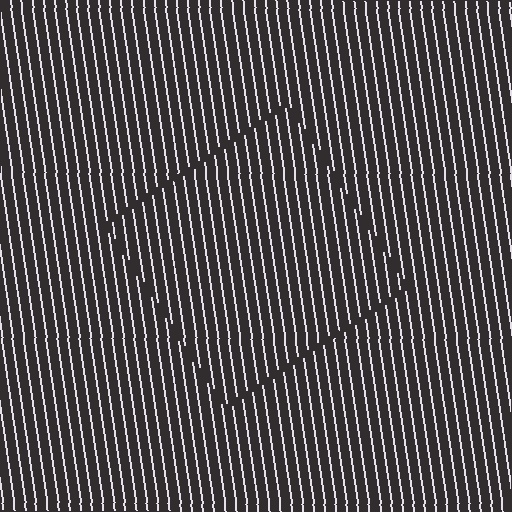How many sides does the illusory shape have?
4 sides — the line-ends trace a square.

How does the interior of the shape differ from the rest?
The interior of the shape contains the same grating, shifted by half a period — the contour is defined by the phase discontinuity where line-ends from the inner and outer gratings abut.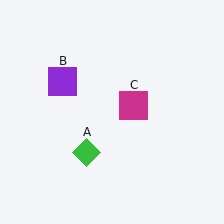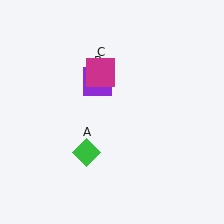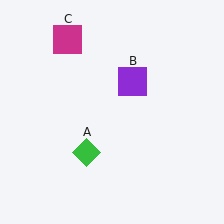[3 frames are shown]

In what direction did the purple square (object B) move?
The purple square (object B) moved right.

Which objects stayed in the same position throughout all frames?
Green diamond (object A) remained stationary.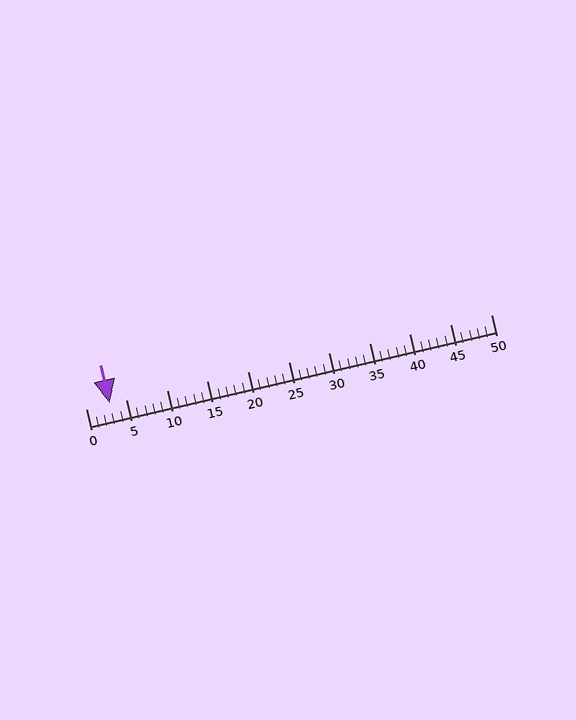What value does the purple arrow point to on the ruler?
The purple arrow points to approximately 3.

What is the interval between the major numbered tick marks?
The major tick marks are spaced 5 units apart.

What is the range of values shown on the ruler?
The ruler shows values from 0 to 50.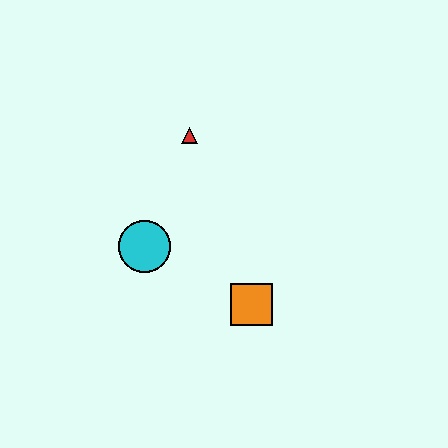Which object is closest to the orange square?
The cyan circle is closest to the orange square.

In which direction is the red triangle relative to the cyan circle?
The red triangle is above the cyan circle.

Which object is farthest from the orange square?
The red triangle is farthest from the orange square.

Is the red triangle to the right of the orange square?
No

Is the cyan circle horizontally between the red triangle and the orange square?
No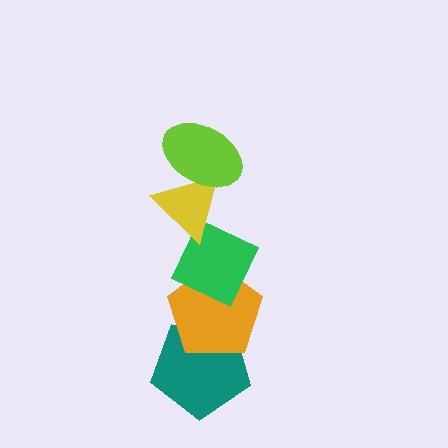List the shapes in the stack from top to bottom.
From top to bottom: the lime ellipse, the yellow triangle, the green diamond, the orange pentagon, the teal pentagon.